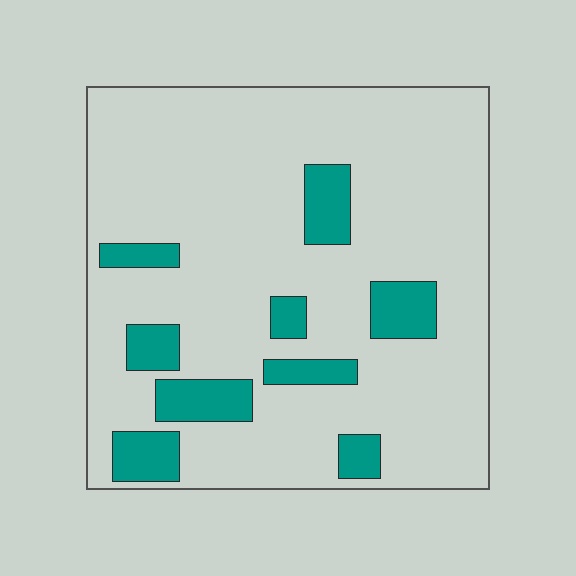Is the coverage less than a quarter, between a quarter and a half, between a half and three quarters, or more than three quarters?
Less than a quarter.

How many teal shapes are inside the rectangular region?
9.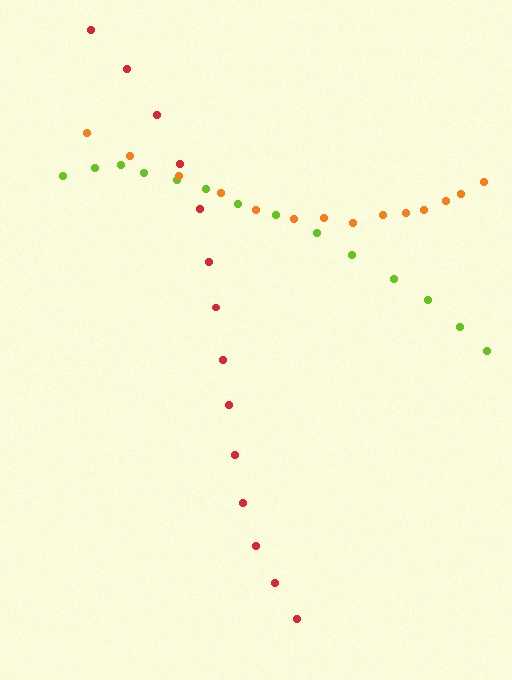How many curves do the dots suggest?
There are 3 distinct paths.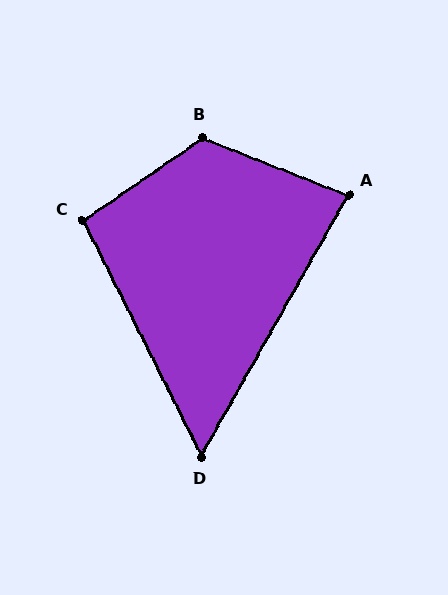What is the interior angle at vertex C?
Approximately 98 degrees (obtuse).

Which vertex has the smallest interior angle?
D, at approximately 56 degrees.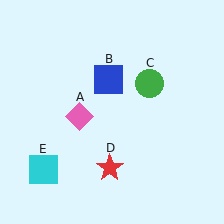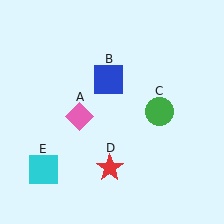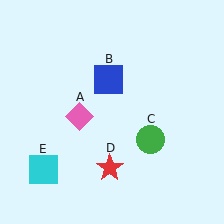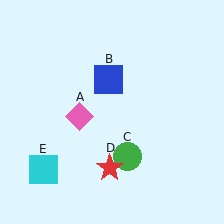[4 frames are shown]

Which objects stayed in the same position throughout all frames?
Pink diamond (object A) and blue square (object B) and red star (object D) and cyan square (object E) remained stationary.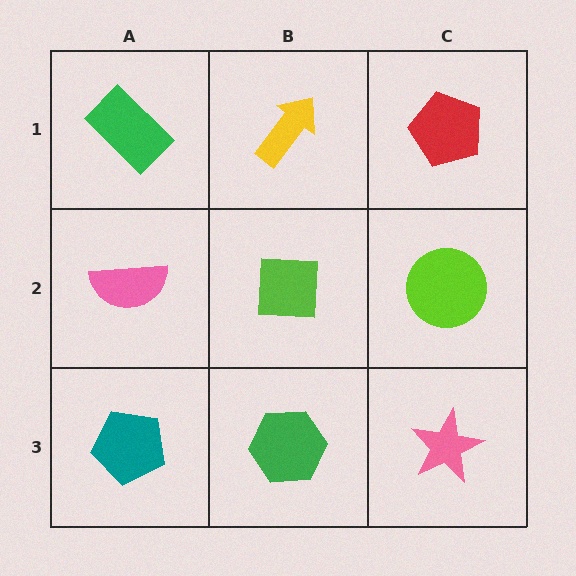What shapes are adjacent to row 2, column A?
A green rectangle (row 1, column A), a teal pentagon (row 3, column A), a lime square (row 2, column B).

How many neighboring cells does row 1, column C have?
2.